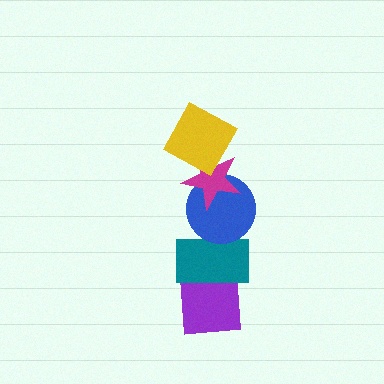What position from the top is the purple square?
The purple square is 5th from the top.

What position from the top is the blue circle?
The blue circle is 3rd from the top.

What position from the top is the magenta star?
The magenta star is 2nd from the top.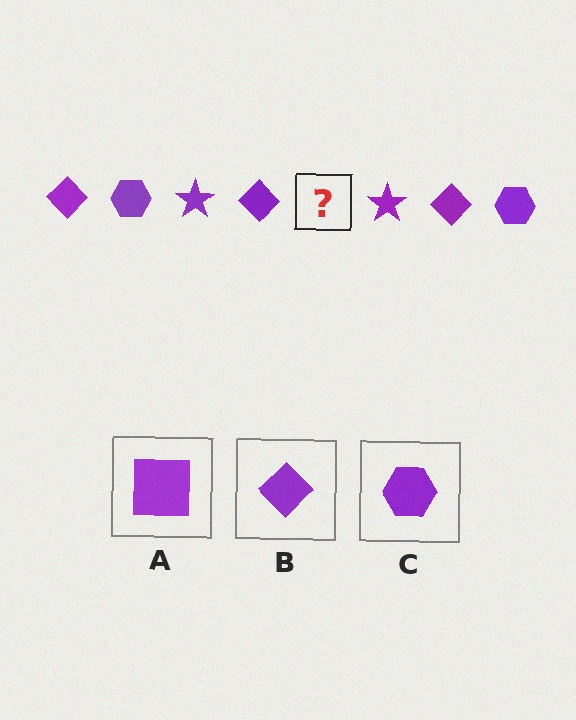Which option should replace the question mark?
Option C.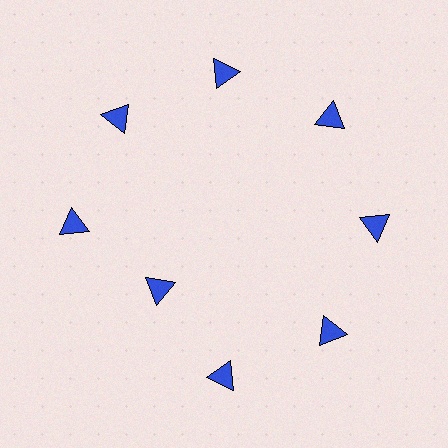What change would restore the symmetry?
The symmetry would be restored by moving it outward, back onto the ring so that all 8 triangles sit at equal angles and equal distance from the center.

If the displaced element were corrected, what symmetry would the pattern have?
It would have 8-fold rotational symmetry — the pattern would map onto itself every 45 degrees.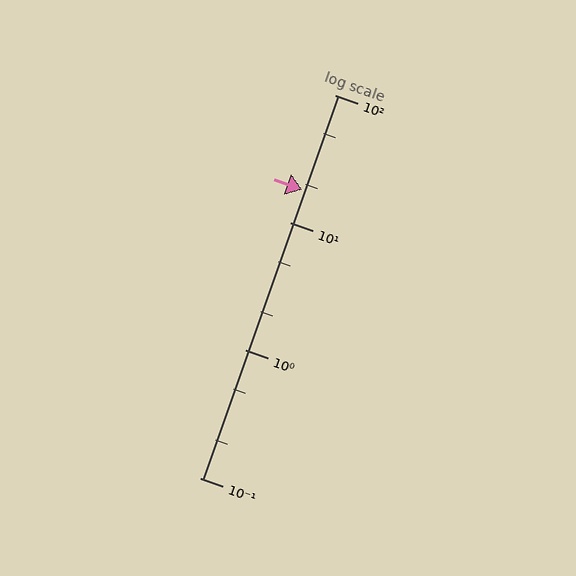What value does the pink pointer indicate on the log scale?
The pointer indicates approximately 18.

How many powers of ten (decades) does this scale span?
The scale spans 3 decades, from 0.1 to 100.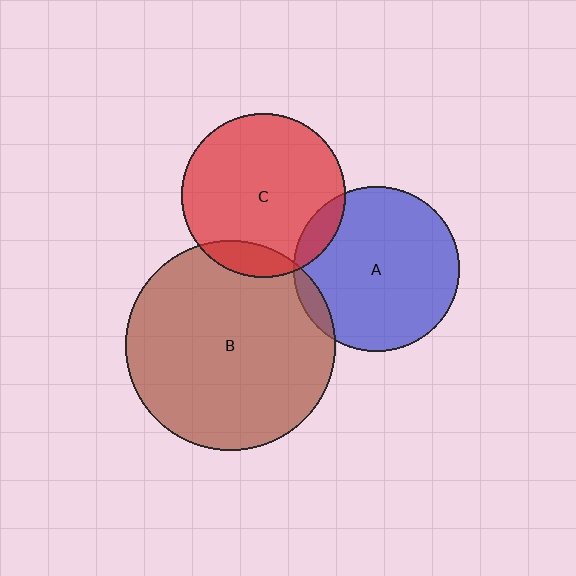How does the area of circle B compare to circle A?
Approximately 1.6 times.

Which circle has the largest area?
Circle B (brown).